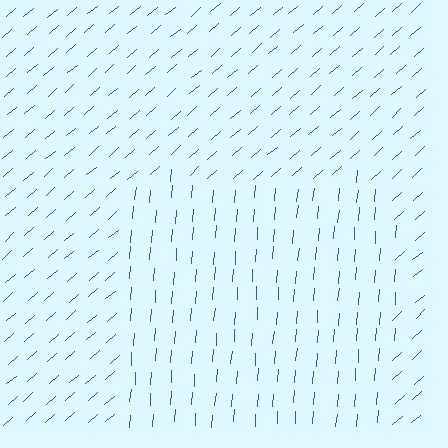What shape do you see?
I see a rectangle.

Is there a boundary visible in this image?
Yes, there is a texture boundary formed by a change in line orientation.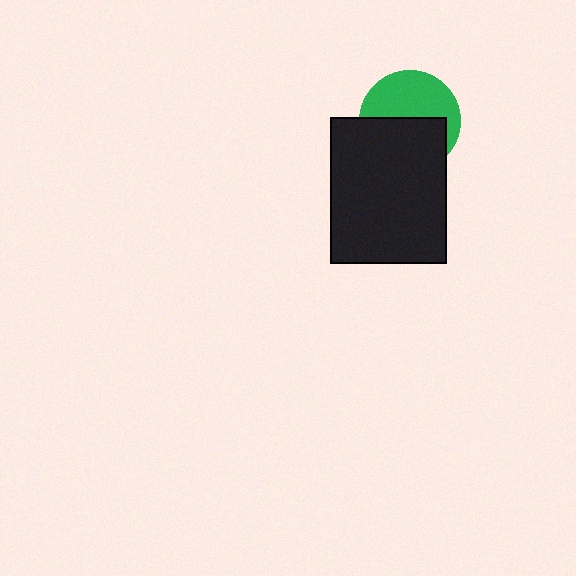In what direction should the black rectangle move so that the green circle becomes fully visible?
The black rectangle should move down. That is the shortest direction to clear the overlap and leave the green circle fully visible.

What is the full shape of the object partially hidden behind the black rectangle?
The partially hidden object is a green circle.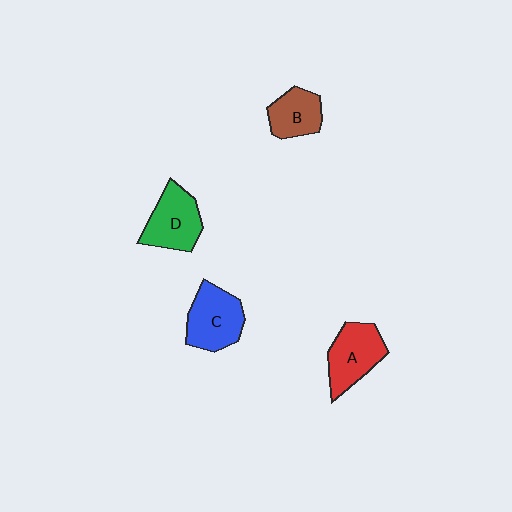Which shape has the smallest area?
Shape B (brown).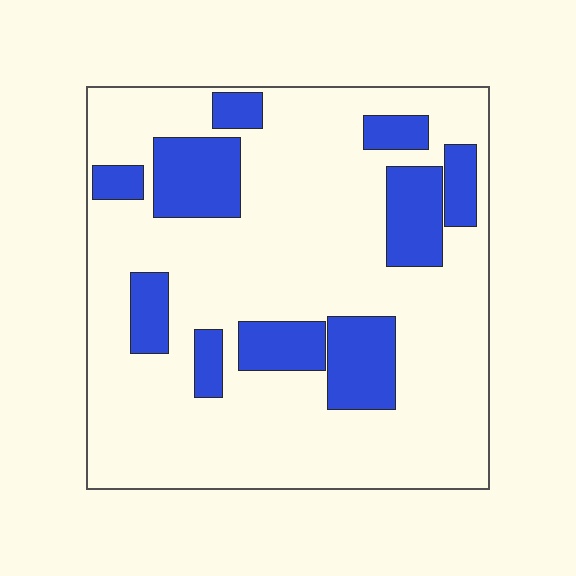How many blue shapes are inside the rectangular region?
10.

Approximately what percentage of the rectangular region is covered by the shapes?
Approximately 25%.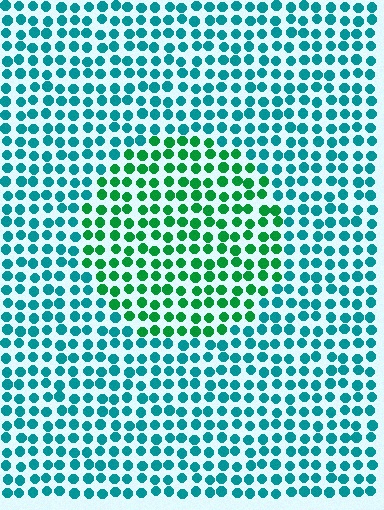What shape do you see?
I see a circle.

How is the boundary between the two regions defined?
The boundary is defined purely by a slight shift in hue (about 41 degrees). Spacing, size, and orientation are identical on both sides.